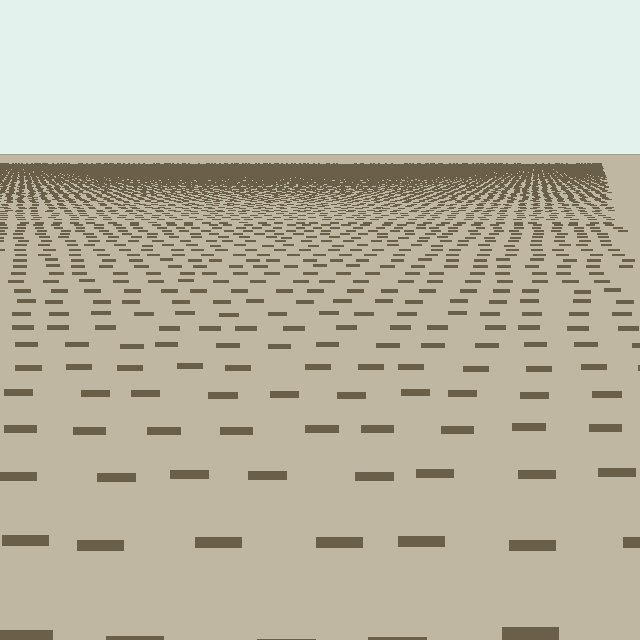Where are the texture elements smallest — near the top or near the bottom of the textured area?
Near the top.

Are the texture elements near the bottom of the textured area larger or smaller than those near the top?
Larger. Near the bottom, elements are closer to the viewer and appear at a bigger on-screen size.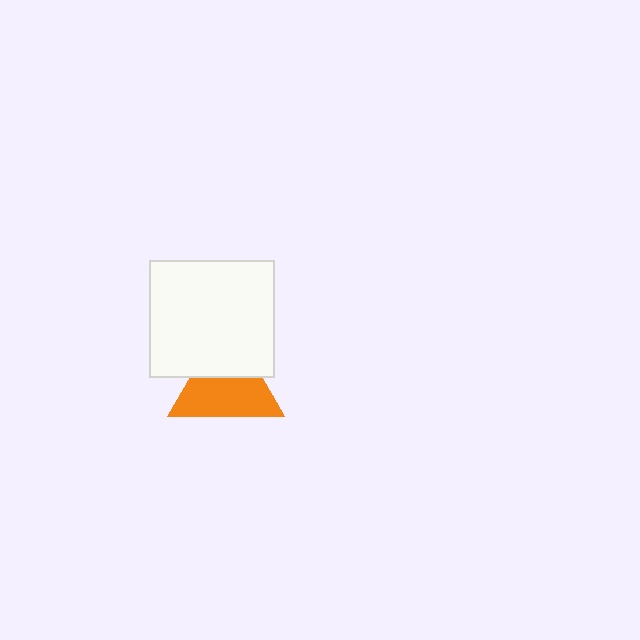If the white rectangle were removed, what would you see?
You would see the complete orange triangle.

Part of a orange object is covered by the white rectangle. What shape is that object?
It is a triangle.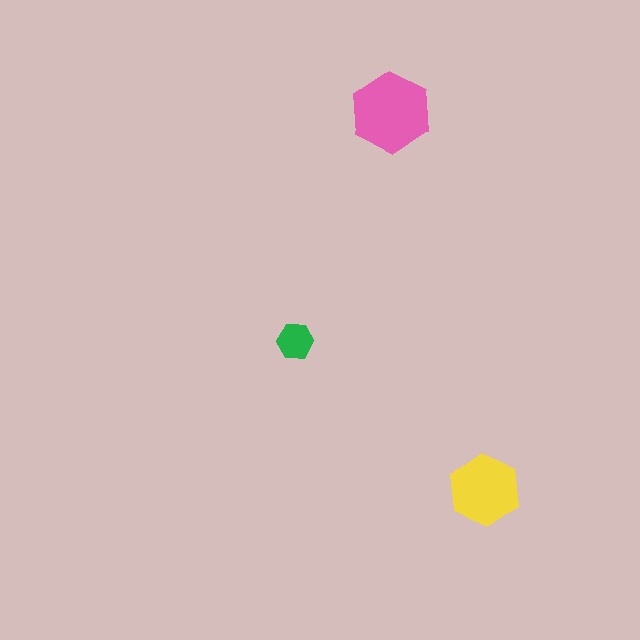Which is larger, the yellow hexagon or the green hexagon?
The yellow one.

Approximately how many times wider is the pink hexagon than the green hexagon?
About 2 times wider.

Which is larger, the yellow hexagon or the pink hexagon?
The pink one.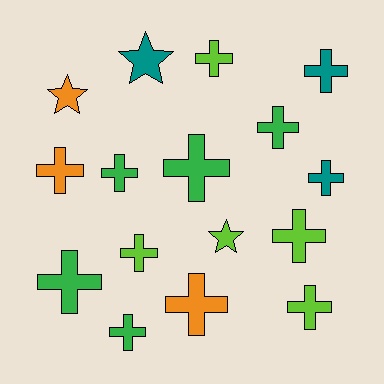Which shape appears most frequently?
Cross, with 13 objects.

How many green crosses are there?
There are 5 green crosses.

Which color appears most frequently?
Green, with 5 objects.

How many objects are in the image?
There are 16 objects.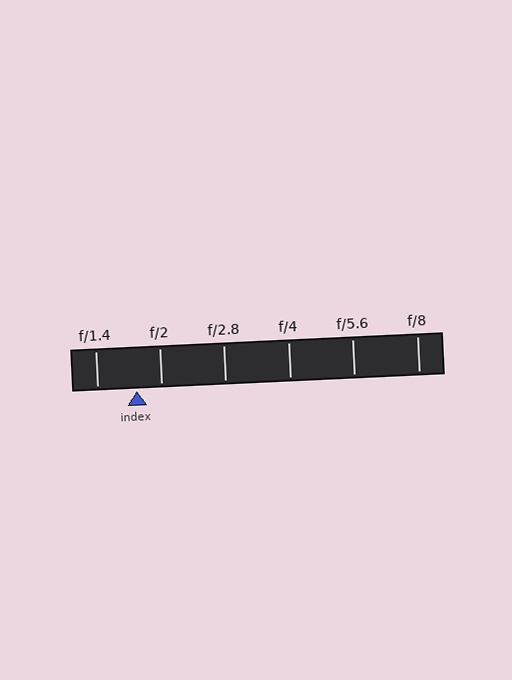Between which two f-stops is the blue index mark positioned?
The index mark is between f/1.4 and f/2.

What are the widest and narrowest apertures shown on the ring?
The widest aperture shown is f/1.4 and the narrowest is f/8.